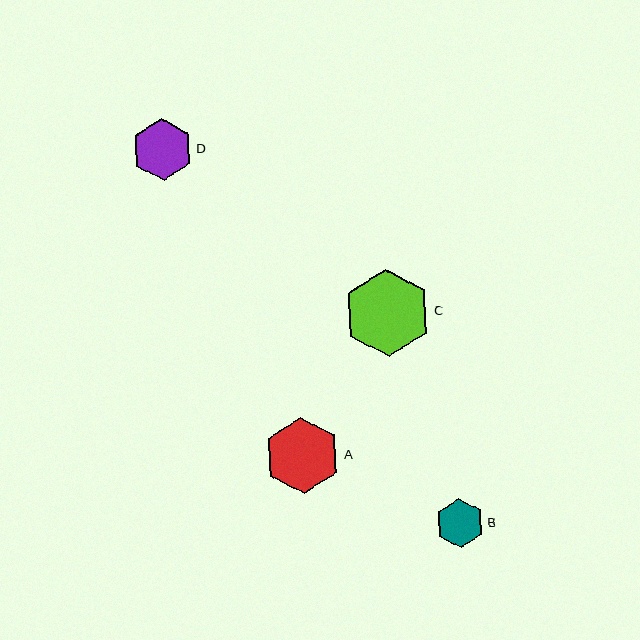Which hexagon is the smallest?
Hexagon B is the smallest with a size of approximately 49 pixels.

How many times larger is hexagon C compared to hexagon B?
Hexagon C is approximately 1.8 times the size of hexagon B.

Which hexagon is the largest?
Hexagon C is the largest with a size of approximately 88 pixels.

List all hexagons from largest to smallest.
From largest to smallest: C, A, D, B.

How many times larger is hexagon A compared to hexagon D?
Hexagon A is approximately 1.2 times the size of hexagon D.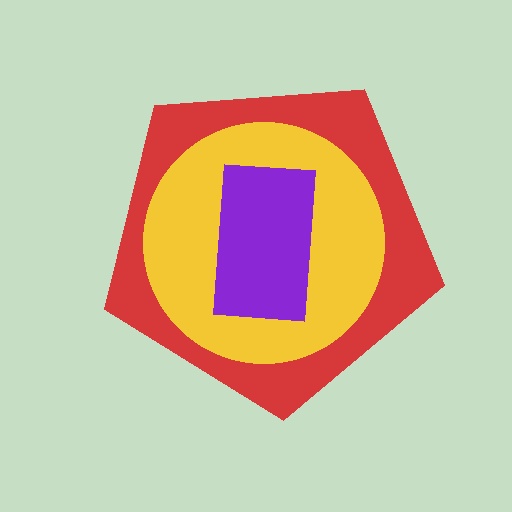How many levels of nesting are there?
3.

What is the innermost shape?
The purple rectangle.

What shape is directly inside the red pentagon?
The yellow circle.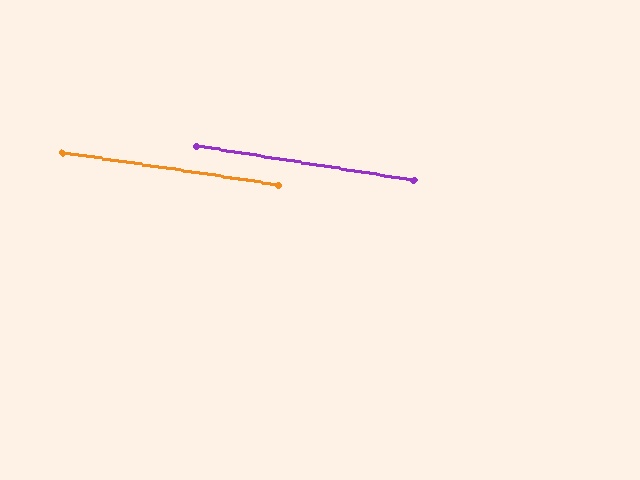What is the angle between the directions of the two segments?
Approximately 1 degree.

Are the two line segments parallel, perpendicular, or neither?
Parallel — their directions differ by only 0.7°.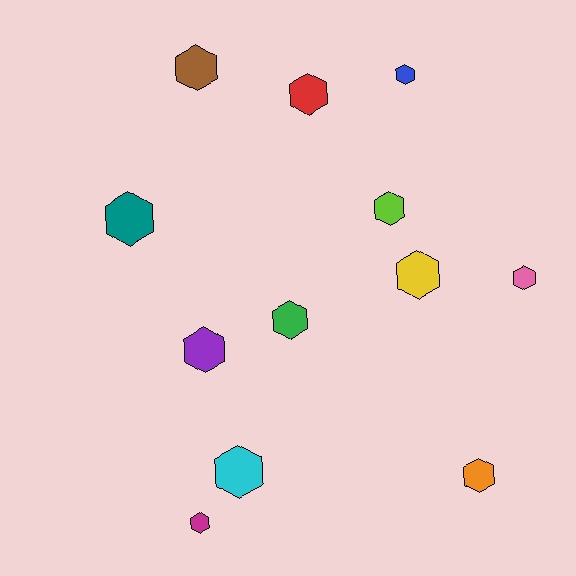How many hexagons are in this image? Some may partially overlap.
There are 12 hexagons.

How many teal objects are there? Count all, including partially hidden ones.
There is 1 teal object.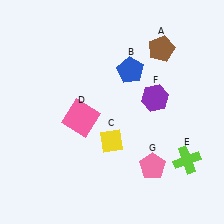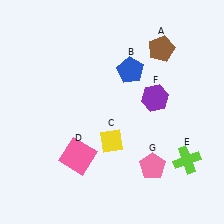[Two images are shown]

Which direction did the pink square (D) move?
The pink square (D) moved down.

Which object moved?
The pink square (D) moved down.